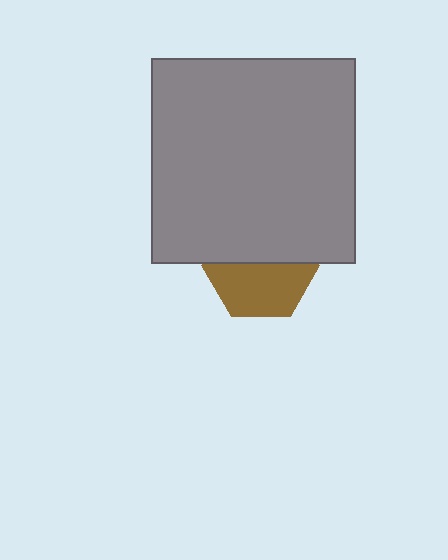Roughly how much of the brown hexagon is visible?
About half of it is visible (roughly 53%).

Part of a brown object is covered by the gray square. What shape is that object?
It is a hexagon.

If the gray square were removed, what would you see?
You would see the complete brown hexagon.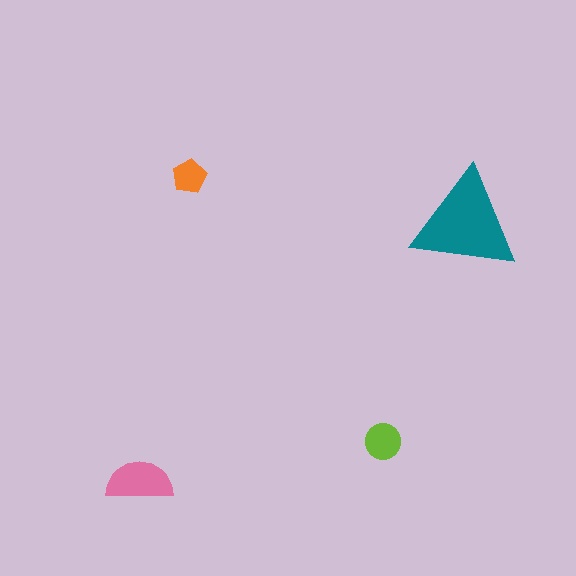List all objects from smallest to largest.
The orange pentagon, the lime circle, the pink semicircle, the teal triangle.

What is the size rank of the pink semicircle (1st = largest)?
2nd.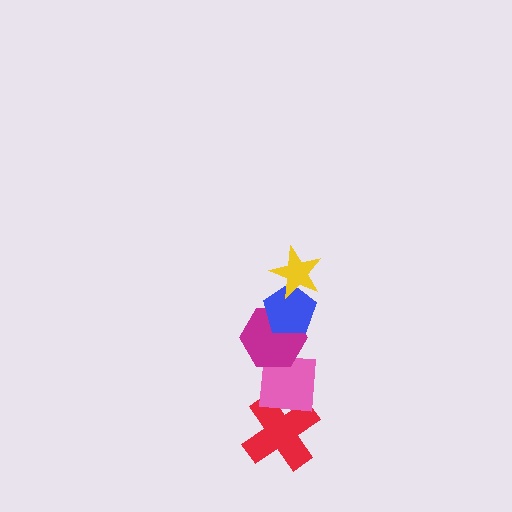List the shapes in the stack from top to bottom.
From top to bottom: the yellow star, the blue pentagon, the magenta hexagon, the pink square, the red cross.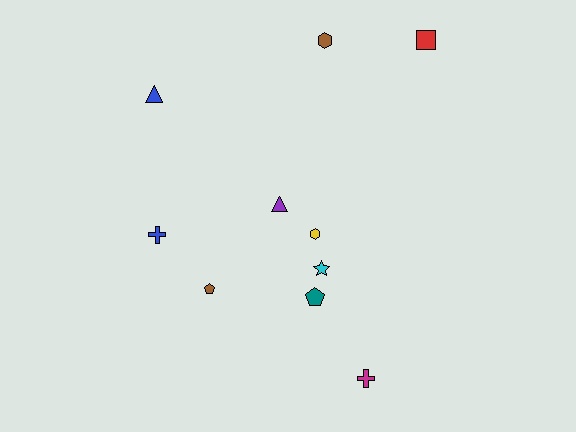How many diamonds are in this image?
There are no diamonds.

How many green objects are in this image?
There are no green objects.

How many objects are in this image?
There are 10 objects.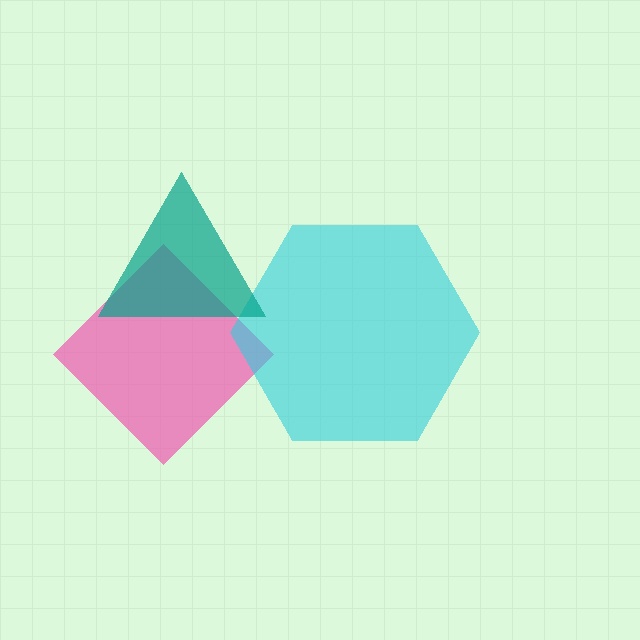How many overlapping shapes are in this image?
There are 3 overlapping shapes in the image.